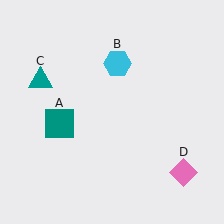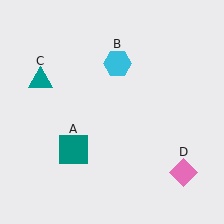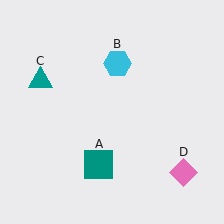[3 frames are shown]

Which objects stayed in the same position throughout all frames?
Cyan hexagon (object B) and teal triangle (object C) and pink diamond (object D) remained stationary.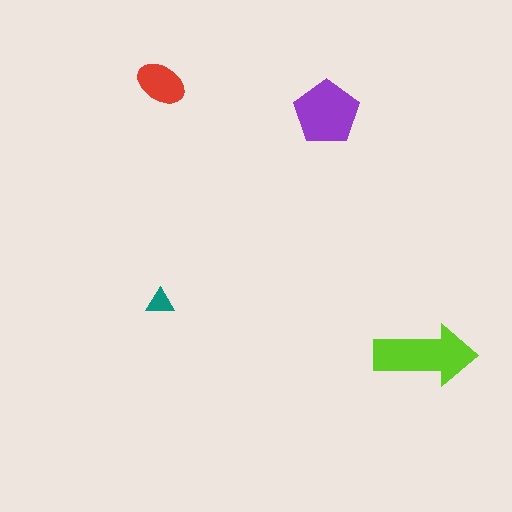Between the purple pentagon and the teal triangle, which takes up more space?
The purple pentagon.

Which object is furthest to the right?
The lime arrow is rightmost.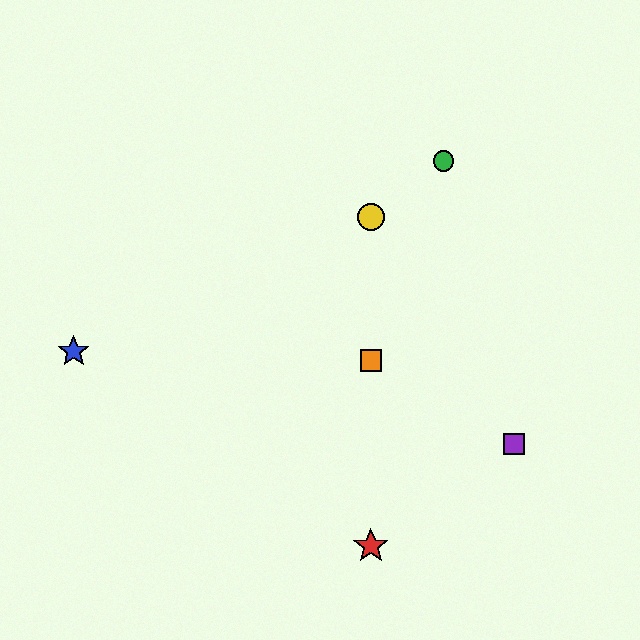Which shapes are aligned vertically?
The red star, the yellow circle, the orange square are aligned vertically.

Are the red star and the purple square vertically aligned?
No, the red star is at x≈371 and the purple square is at x≈514.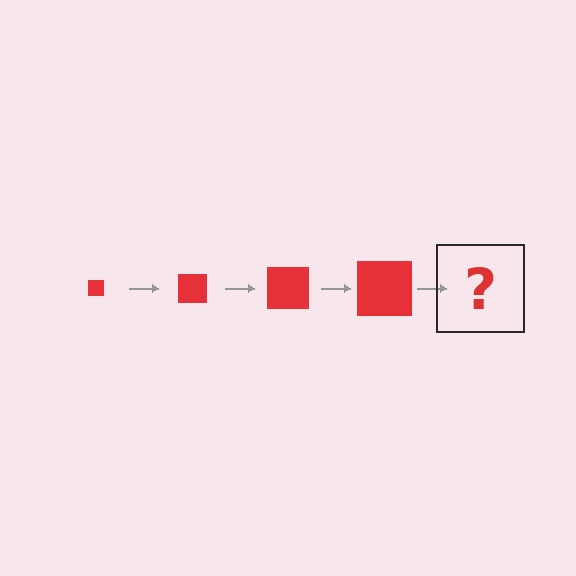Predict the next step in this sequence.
The next step is a red square, larger than the previous one.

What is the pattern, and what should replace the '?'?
The pattern is that the square gets progressively larger each step. The '?' should be a red square, larger than the previous one.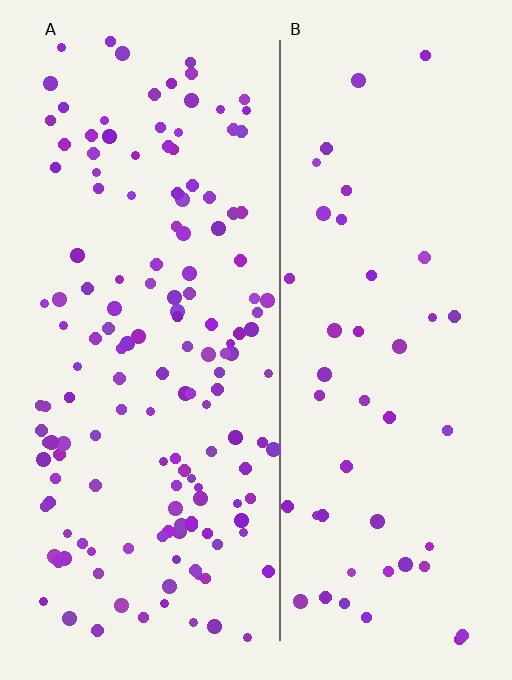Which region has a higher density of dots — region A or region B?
A (the left).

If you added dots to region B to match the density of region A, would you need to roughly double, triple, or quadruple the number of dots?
Approximately triple.